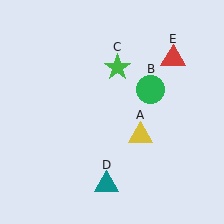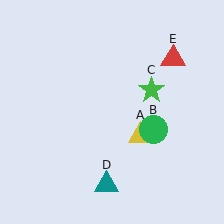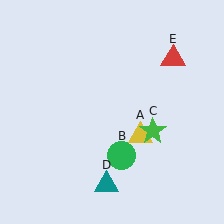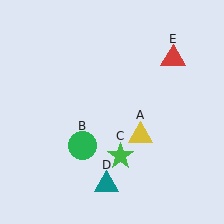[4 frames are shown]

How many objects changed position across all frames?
2 objects changed position: green circle (object B), green star (object C).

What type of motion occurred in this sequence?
The green circle (object B), green star (object C) rotated clockwise around the center of the scene.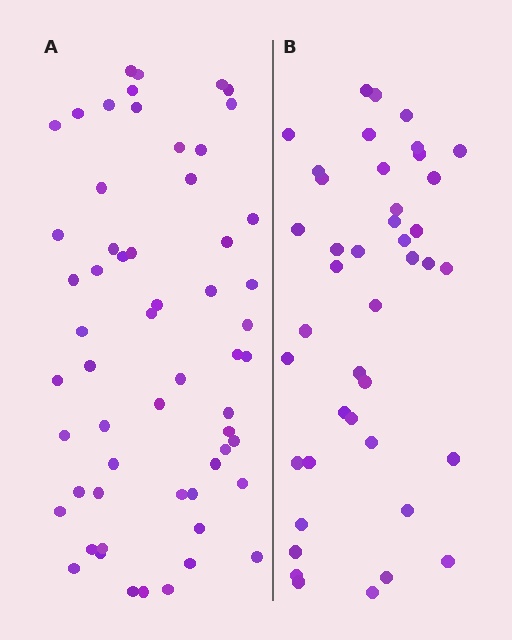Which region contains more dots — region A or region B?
Region A (the left region) has more dots.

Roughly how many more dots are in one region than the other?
Region A has approximately 15 more dots than region B.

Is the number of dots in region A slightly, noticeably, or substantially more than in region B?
Region A has noticeably more, but not dramatically so. The ratio is roughly 1.4 to 1.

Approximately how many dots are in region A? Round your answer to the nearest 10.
About 60 dots. (The exact count is 58, which rounds to 60.)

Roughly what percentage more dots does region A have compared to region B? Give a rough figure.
About 40% more.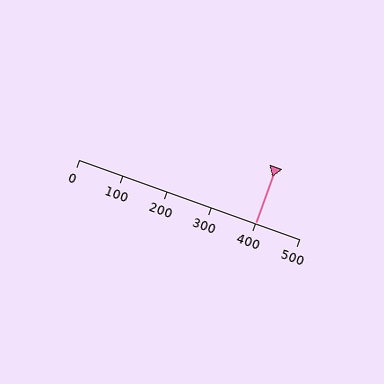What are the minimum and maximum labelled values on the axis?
The axis runs from 0 to 500.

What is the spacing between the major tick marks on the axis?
The major ticks are spaced 100 apart.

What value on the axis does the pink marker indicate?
The marker indicates approximately 400.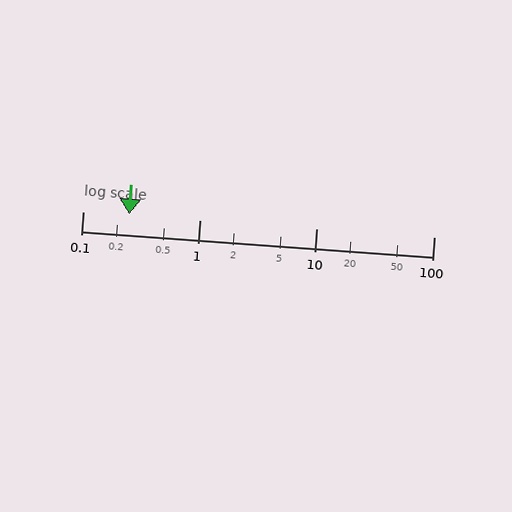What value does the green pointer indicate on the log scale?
The pointer indicates approximately 0.25.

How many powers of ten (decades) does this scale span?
The scale spans 3 decades, from 0.1 to 100.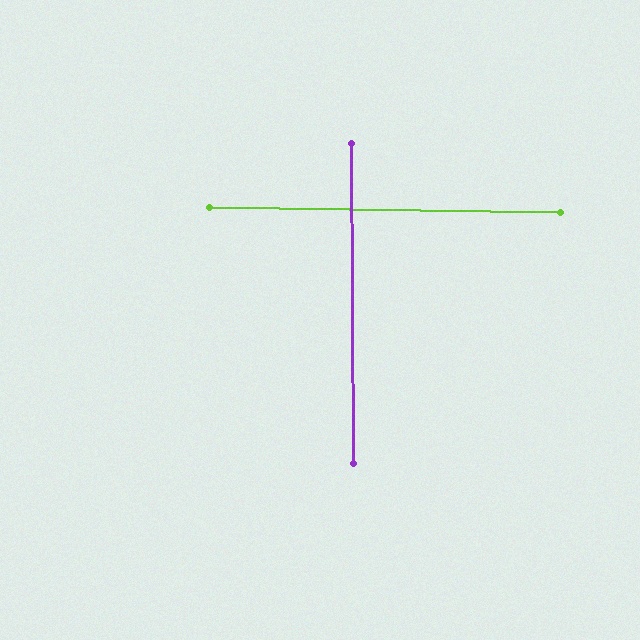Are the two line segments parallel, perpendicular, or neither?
Perpendicular — they meet at approximately 89°.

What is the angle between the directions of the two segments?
Approximately 89 degrees.